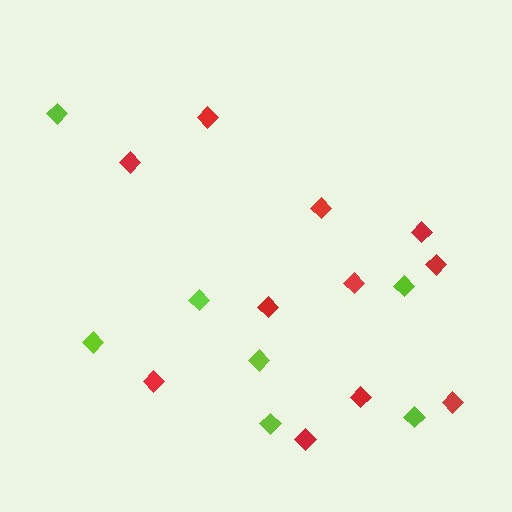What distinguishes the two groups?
There are 2 groups: one group of lime diamonds (7) and one group of red diamonds (11).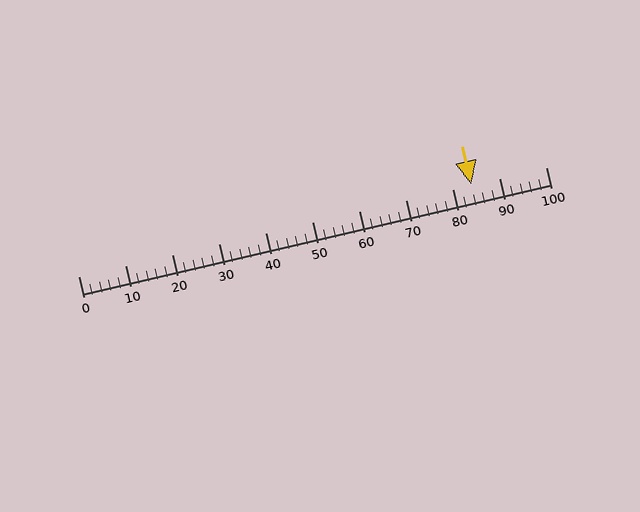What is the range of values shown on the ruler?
The ruler shows values from 0 to 100.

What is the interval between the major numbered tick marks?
The major tick marks are spaced 10 units apart.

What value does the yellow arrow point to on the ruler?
The yellow arrow points to approximately 84.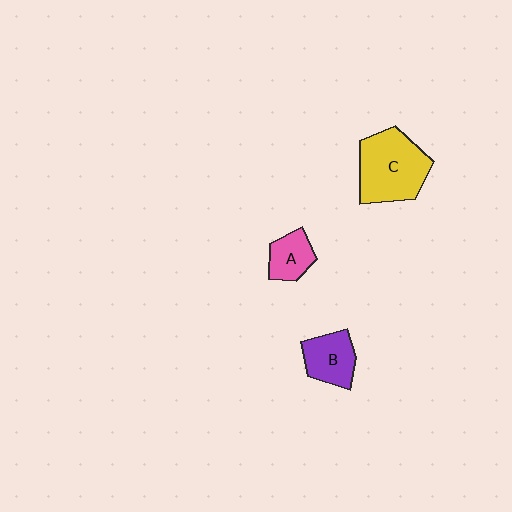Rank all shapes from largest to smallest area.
From largest to smallest: C (yellow), B (purple), A (pink).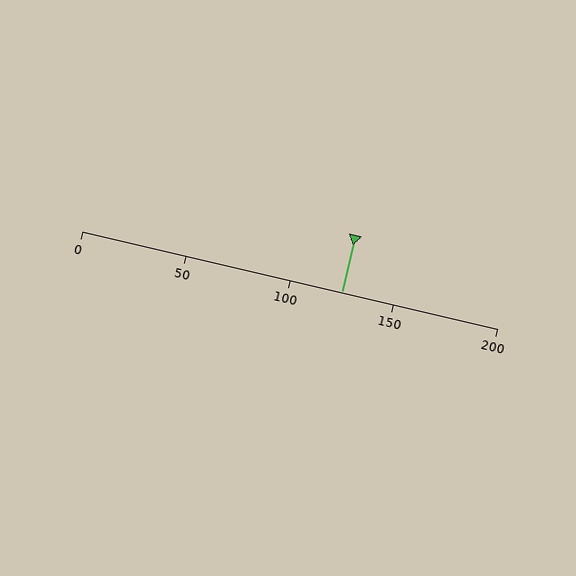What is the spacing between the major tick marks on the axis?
The major ticks are spaced 50 apart.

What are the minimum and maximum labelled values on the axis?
The axis runs from 0 to 200.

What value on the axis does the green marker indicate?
The marker indicates approximately 125.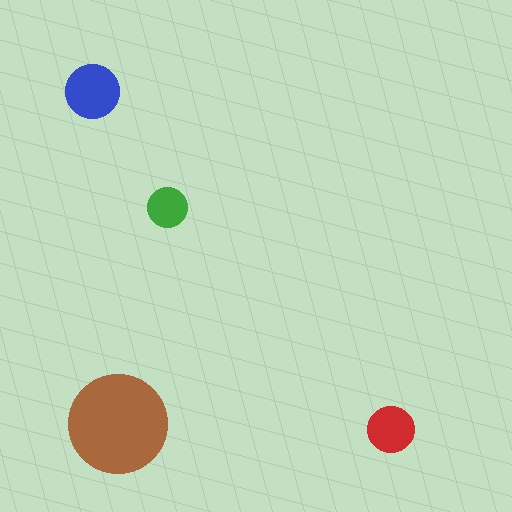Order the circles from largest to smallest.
the brown one, the blue one, the red one, the green one.